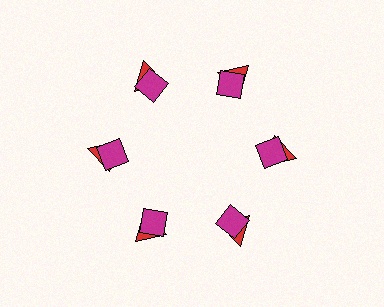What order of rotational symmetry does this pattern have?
This pattern has 6-fold rotational symmetry.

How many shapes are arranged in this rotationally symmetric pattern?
There are 12 shapes, arranged in 6 groups of 2.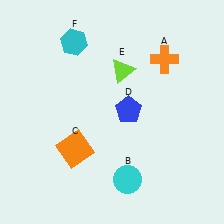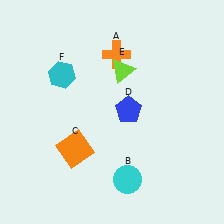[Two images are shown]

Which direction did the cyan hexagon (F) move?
The cyan hexagon (F) moved down.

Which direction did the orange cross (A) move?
The orange cross (A) moved left.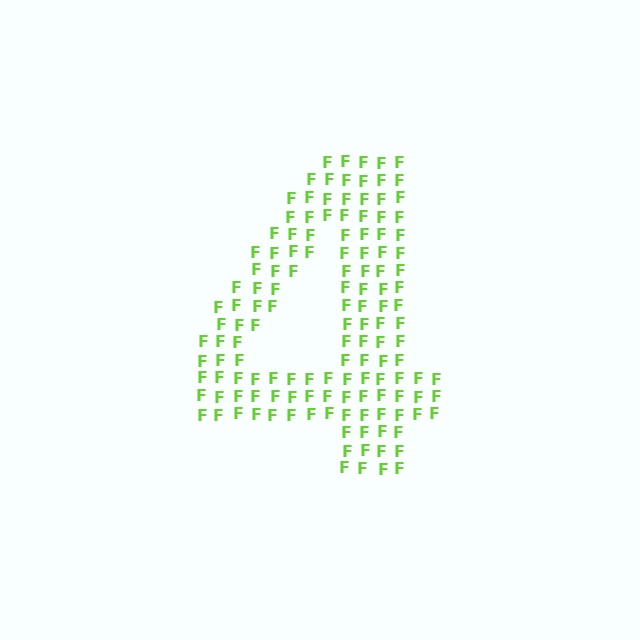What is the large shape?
The large shape is the digit 4.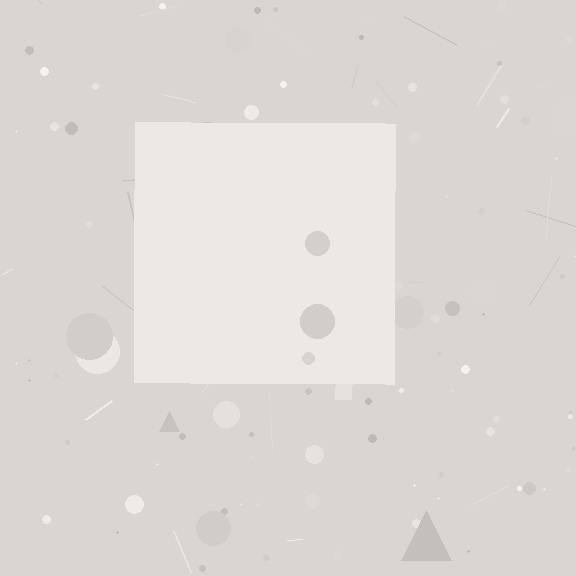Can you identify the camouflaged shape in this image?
The camouflaged shape is a square.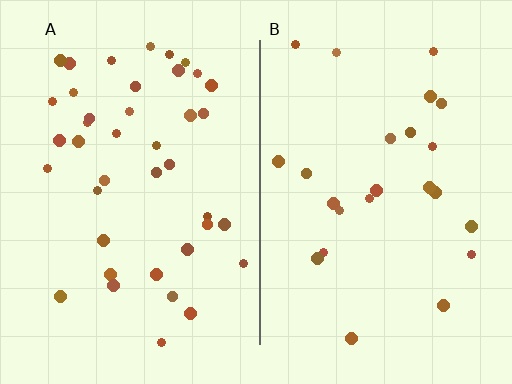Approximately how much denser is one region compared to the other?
Approximately 1.7× — region A over region B.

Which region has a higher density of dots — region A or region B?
A (the left).